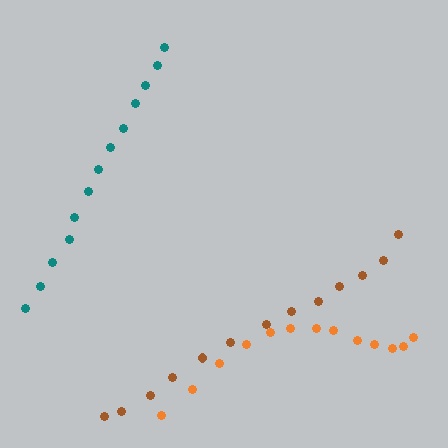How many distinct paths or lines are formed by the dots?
There are 3 distinct paths.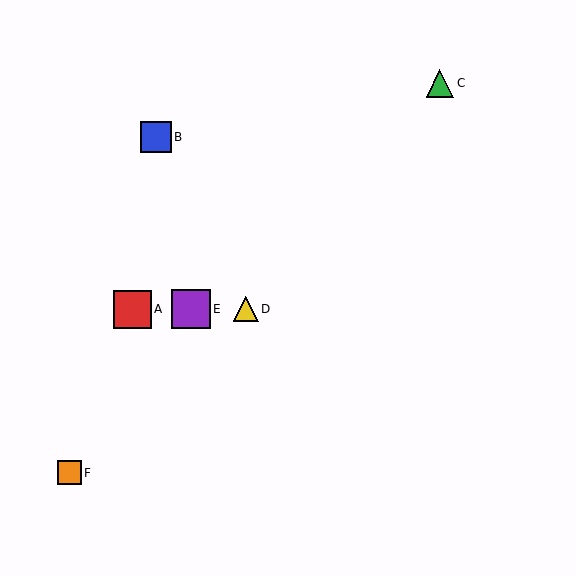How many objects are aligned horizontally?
3 objects (A, D, E) are aligned horizontally.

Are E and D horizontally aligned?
Yes, both are at y≈309.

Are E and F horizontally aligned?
No, E is at y≈309 and F is at y≈473.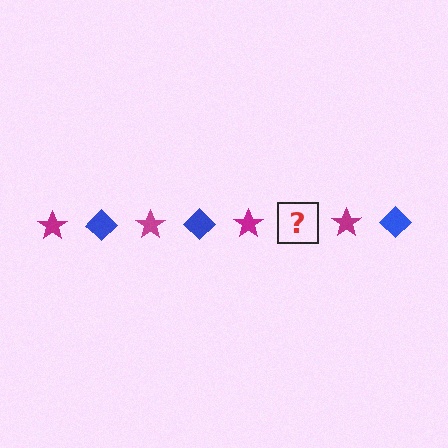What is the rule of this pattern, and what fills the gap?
The rule is that the pattern alternates between magenta star and blue diamond. The gap should be filled with a blue diamond.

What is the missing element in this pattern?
The missing element is a blue diamond.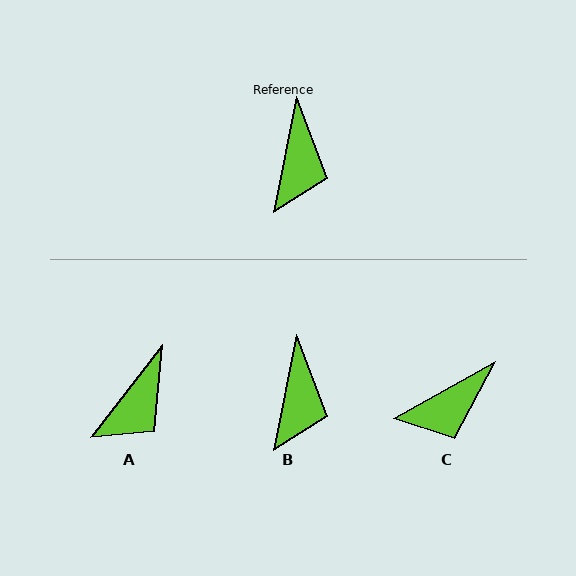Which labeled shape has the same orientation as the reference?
B.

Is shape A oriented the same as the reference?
No, it is off by about 26 degrees.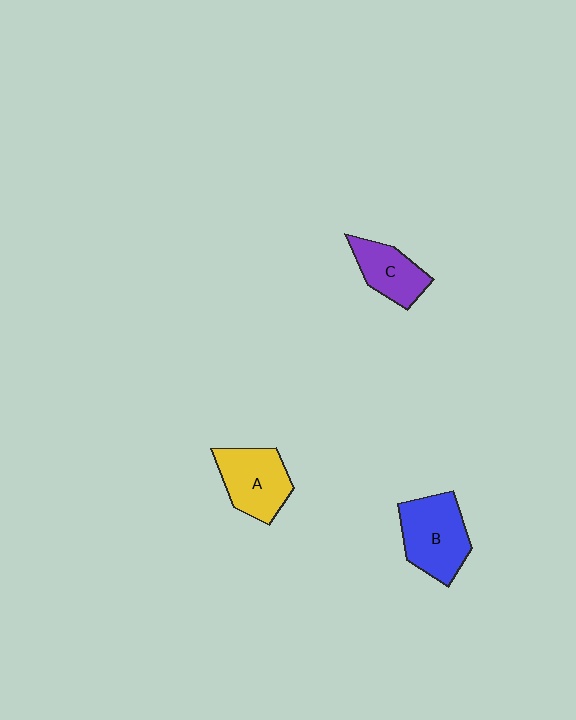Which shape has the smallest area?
Shape C (purple).